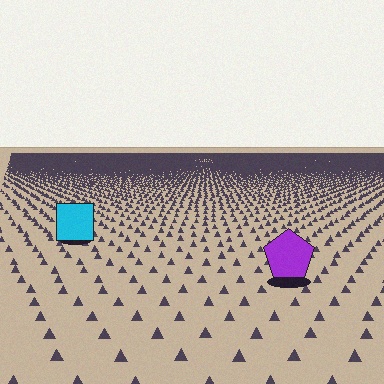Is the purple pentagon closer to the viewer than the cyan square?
Yes. The purple pentagon is closer — you can tell from the texture gradient: the ground texture is coarser near it.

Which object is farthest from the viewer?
The cyan square is farthest from the viewer. It appears smaller and the ground texture around it is denser.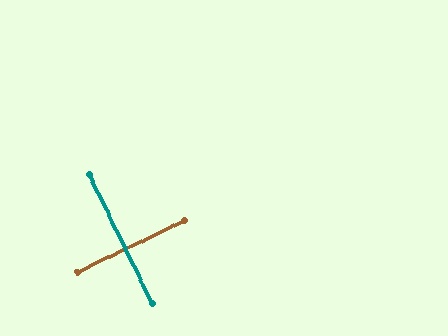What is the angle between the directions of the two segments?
Approximately 89 degrees.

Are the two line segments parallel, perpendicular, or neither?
Perpendicular — they meet at approximately 89°.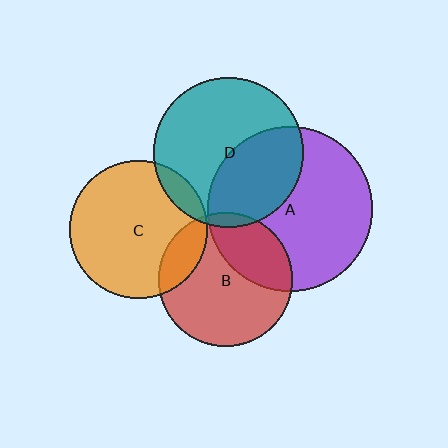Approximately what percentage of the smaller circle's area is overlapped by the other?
Approximately 40%.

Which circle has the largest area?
Circle A (purple).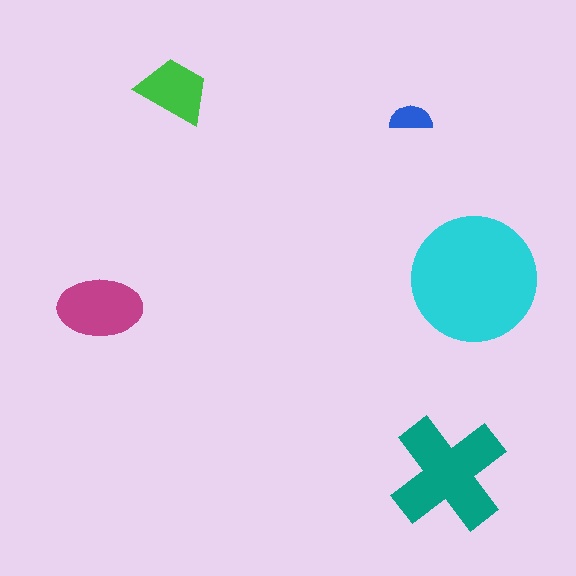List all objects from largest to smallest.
The cyan circle, the teal cross, the magenta ellipse, the green trapezoid, the blue semicircle.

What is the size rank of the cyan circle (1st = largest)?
1st.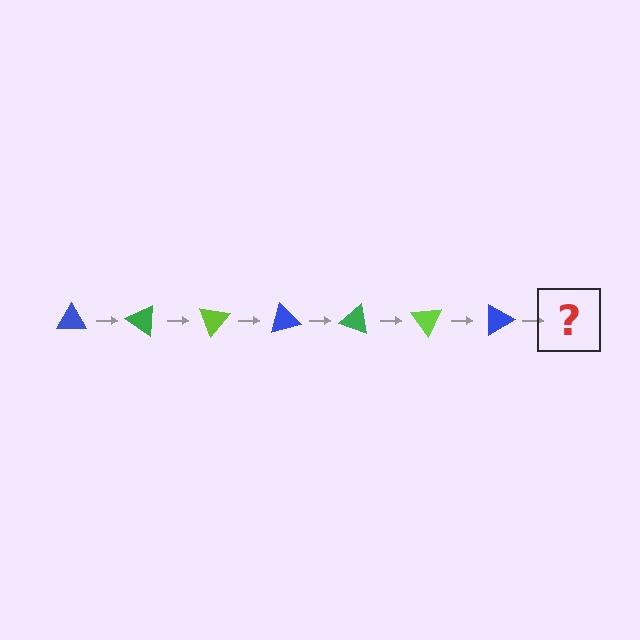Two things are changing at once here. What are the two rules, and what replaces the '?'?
The two rules are that it rotates 35 degrees each step and the color cycles through blue, green, and lime. The '?' should be a green triangle, rotated 245 degrees from the start.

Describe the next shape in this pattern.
It should be a green triangle, rotated 245 degrees from the start.